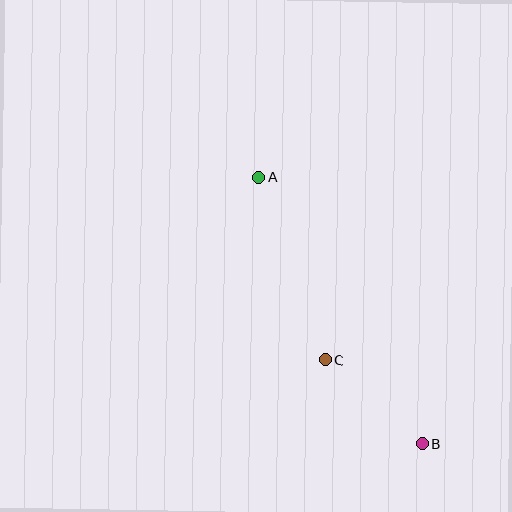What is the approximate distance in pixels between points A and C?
The distance between A and C is approximately 194 pixels.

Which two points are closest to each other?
Points B and C are closest to each other.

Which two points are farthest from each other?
Points A and B are farthest from each other.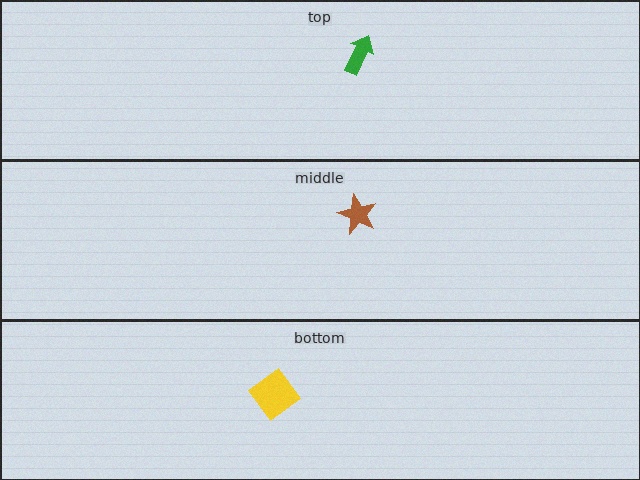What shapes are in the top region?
The green arrow.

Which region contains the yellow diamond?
The bottom region.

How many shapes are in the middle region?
1.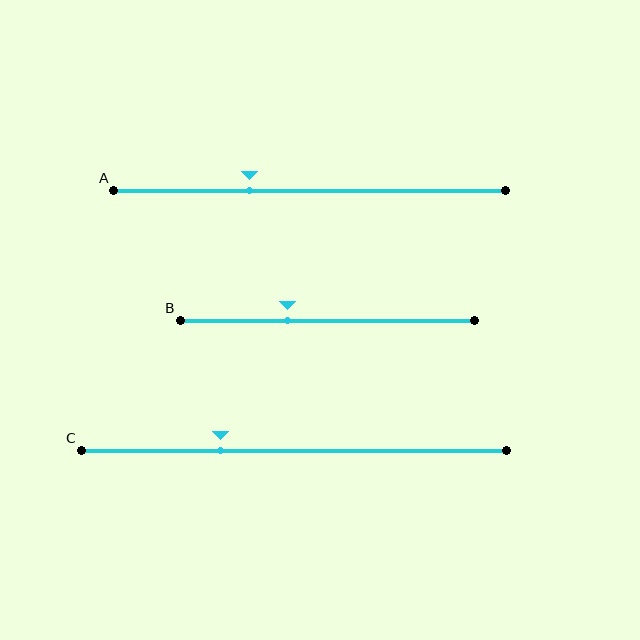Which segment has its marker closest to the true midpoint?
Segment B has its marker closest to the true midpoint.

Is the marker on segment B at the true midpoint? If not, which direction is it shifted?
No, the marker on segment B is shifted to the left by about 13% of the segment length.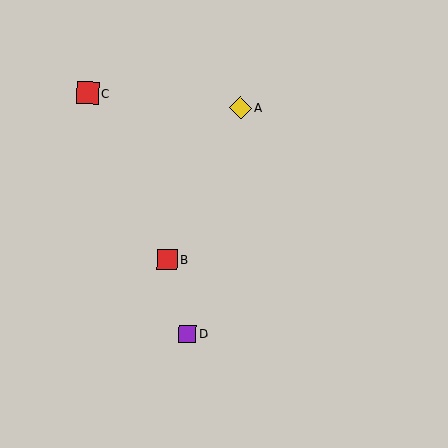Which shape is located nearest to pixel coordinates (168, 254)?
The red square (labeled B) at (167, 260) is nearest to that location.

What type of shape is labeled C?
Shape C is a red square.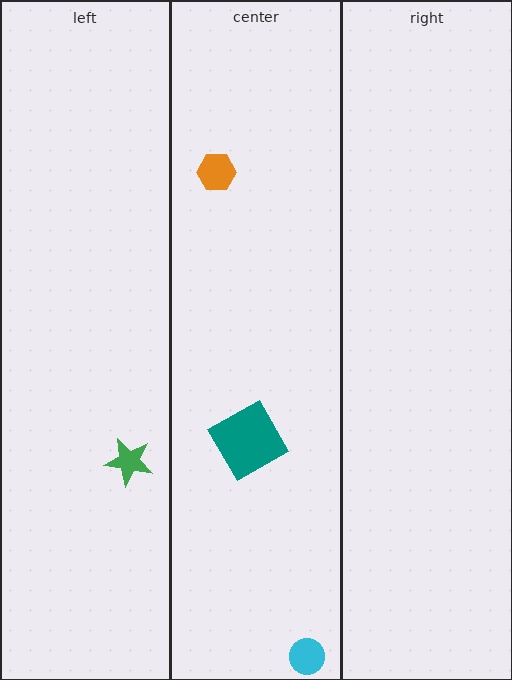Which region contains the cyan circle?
The center region.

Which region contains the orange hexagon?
The center region.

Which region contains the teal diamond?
The center region.